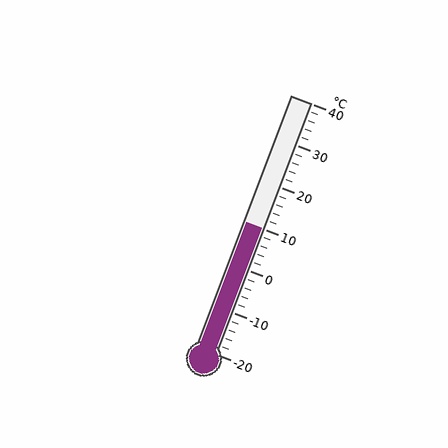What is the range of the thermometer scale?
The thermometer scale ranges from -20°C to 40°C.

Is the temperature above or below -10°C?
The temperature is above -10°C.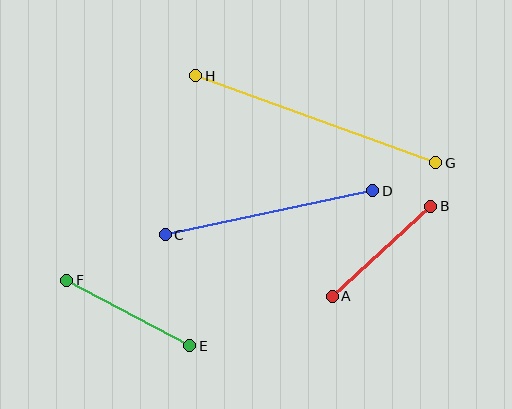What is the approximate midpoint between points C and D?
The midpoint is at approximately (269, 213) pixels.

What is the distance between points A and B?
The distance is approximately 134 pixels.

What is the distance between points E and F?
The distance is approximately 140 pixels.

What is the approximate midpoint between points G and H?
The midpoint is at approximately (316, 119) pixels.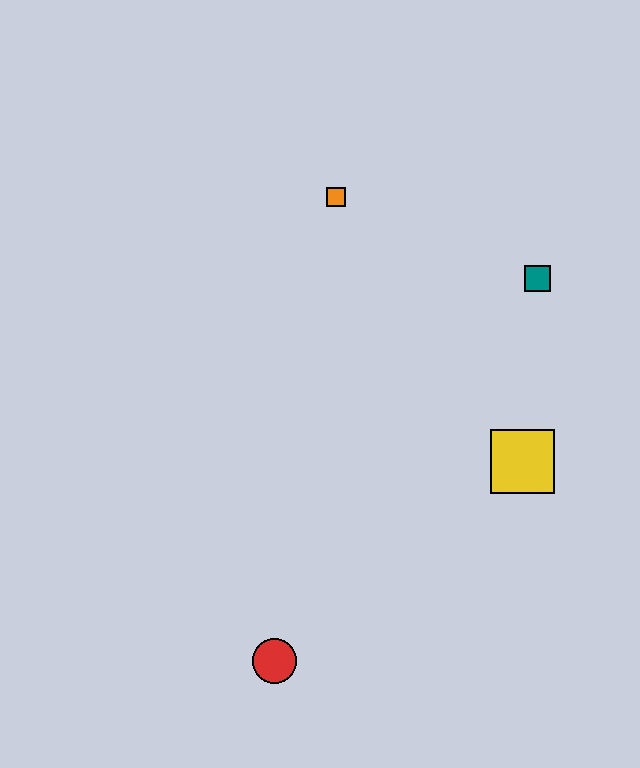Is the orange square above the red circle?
Yes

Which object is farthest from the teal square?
The red circle is farthest from the teal square.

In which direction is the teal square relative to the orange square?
The teal square is to the right of the orange square.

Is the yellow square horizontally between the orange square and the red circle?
No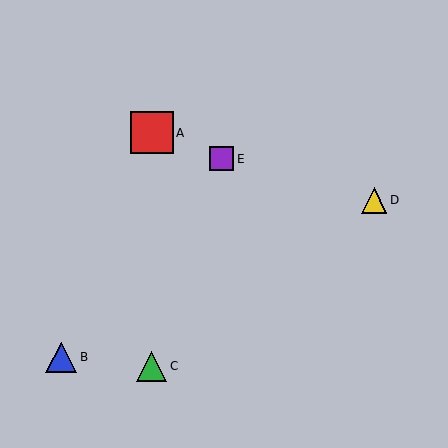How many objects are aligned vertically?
2 objects (A, C) are aligned vertically.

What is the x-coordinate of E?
Object E is at x≈221.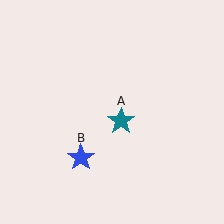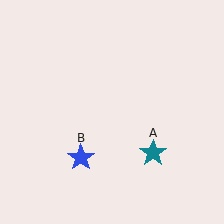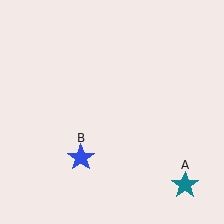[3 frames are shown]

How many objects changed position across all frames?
1 object changed position: teal star (object A).